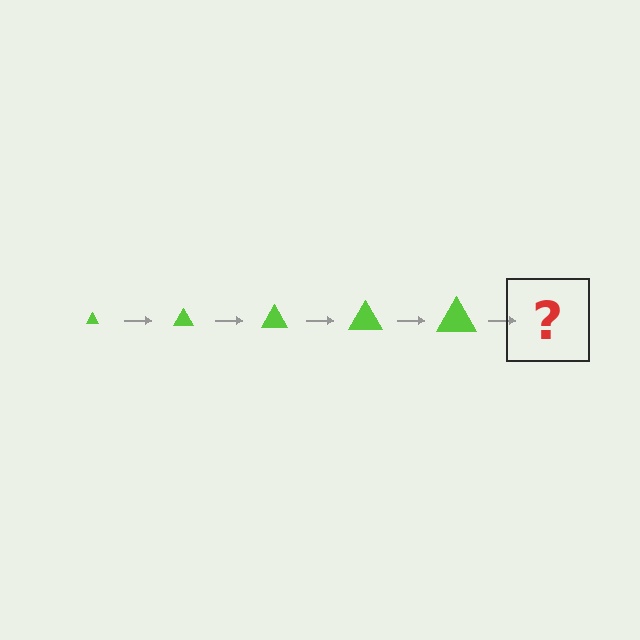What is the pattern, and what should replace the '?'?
The pattern is that the triangle gets progressively larger each step. The '?' should be a lime triangle, larger than the previous one.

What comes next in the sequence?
The next element should be a lime triangle, larger than the previous one.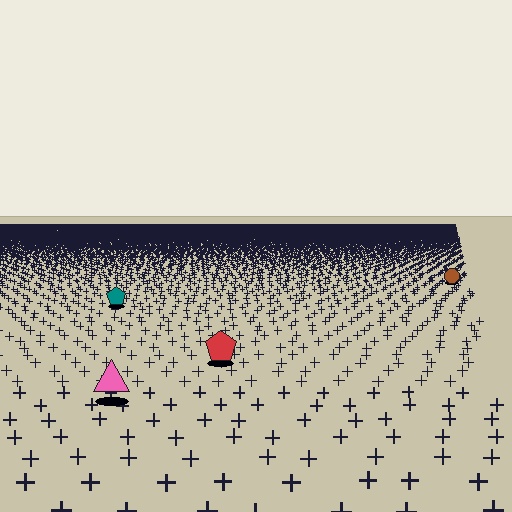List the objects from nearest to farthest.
From nearest to farthest: the pink triangle, the red pentagon, the teal pentagon, the brown circle.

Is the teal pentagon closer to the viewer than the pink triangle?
No. The pink triangle is closer — you can tell from the texture gradient: the ground texture is coarser near it.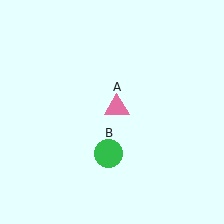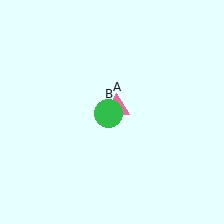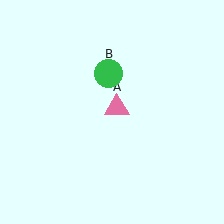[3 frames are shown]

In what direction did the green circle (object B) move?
The green circle (object B) moved up.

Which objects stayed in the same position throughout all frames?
Pink triangle (object A) remained stationary.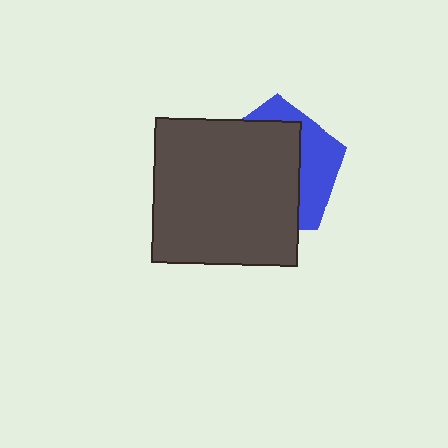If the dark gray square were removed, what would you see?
You would see the complete blue pentagon.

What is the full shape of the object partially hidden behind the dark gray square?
The partially hidden object is a blue pentagon.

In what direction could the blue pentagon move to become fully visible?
The blue pentagon could move toward the upper-right. That would shift it out from behind the dark gray square entirely.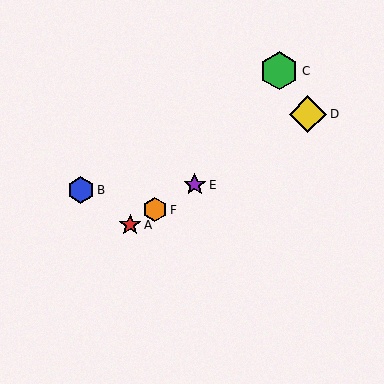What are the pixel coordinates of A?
Object A is at (130, 225).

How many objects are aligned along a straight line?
4 objects (A, D, E, F) are aligned along a straight line.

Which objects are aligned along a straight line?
Objects A, D, E, F are aligned along a straight line.